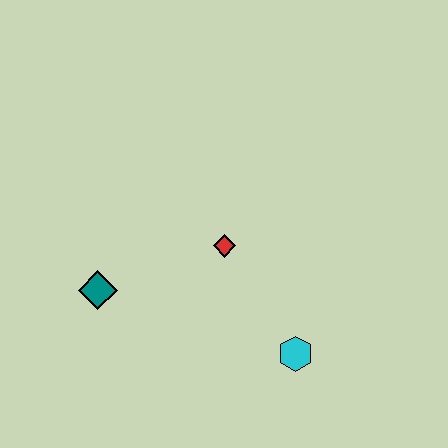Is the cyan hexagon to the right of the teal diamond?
Yes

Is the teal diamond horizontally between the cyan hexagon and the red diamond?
No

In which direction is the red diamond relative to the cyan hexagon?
The red diamond is above the cyan hexagon.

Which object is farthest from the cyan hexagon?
The teal diamond is farthest from the cyan hexagon.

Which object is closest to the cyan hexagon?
The red diamond is closest to the cyan hexagon.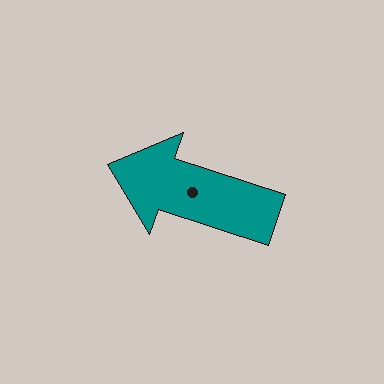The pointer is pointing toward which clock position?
Roughly 10 o'clock.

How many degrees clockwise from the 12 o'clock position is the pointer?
Approximately 288 degrees.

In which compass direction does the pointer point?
West.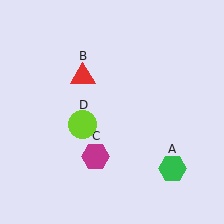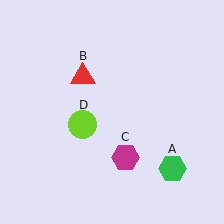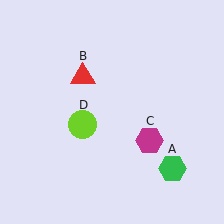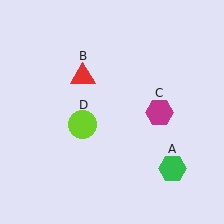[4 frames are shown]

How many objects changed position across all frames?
1 object changed position: magenta hexagon (object C).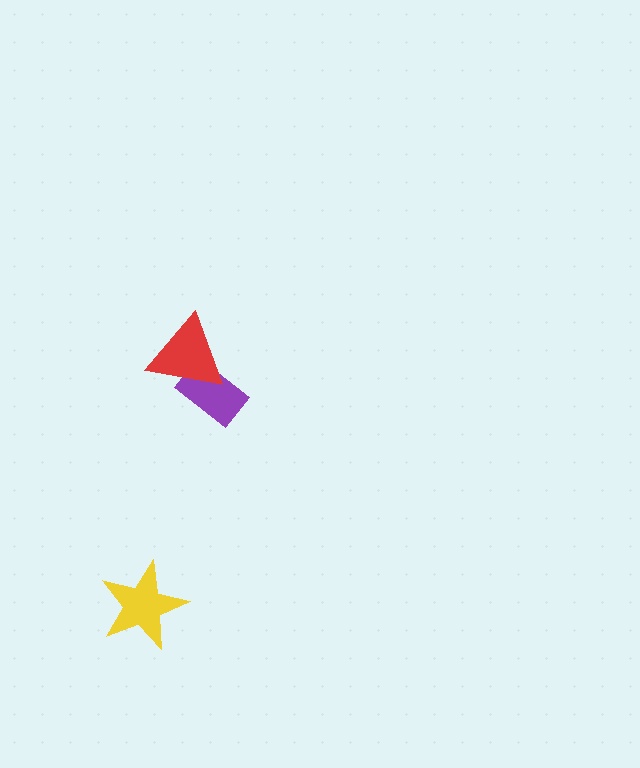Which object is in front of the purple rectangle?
The red triangle is in front of the purple rectangle.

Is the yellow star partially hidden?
No, no other shape covers it.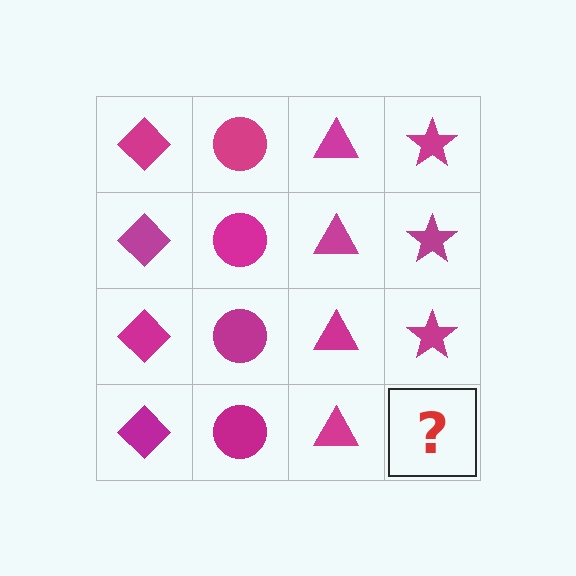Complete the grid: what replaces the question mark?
The question mark should be replaced with a magenta star.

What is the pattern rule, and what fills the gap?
The rule is that each column has a consistent shape. The gap should be filled with a magenta star.